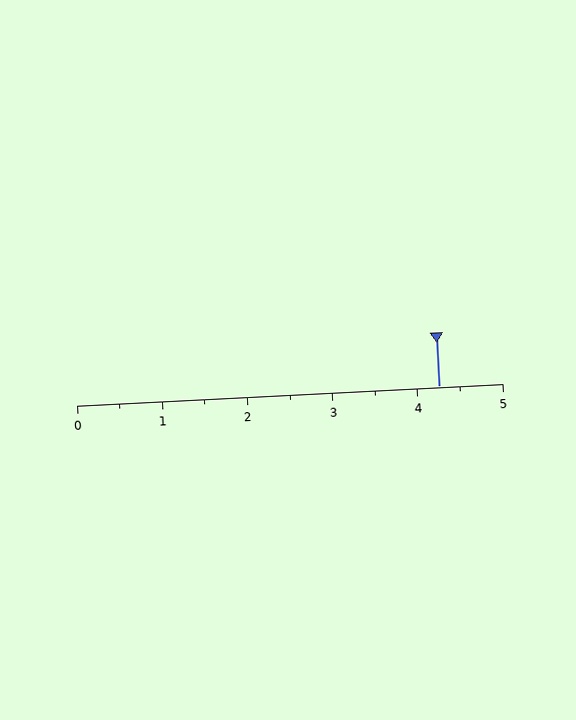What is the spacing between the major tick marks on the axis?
The major ticks are spaced 1 apart.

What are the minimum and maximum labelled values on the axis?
The axis runs from 0 to 5.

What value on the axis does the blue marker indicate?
The marker indicates approximately 4.2.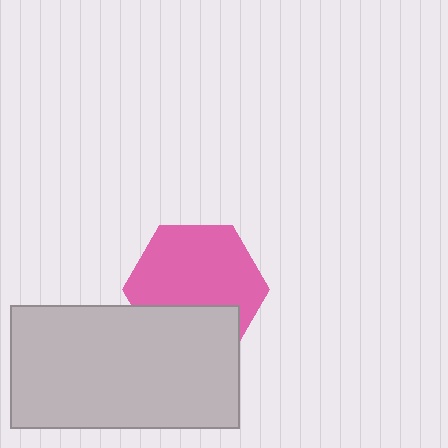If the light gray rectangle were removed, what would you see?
You would see the complete pink hexagon.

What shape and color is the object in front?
The object in front is a light gray rectangle.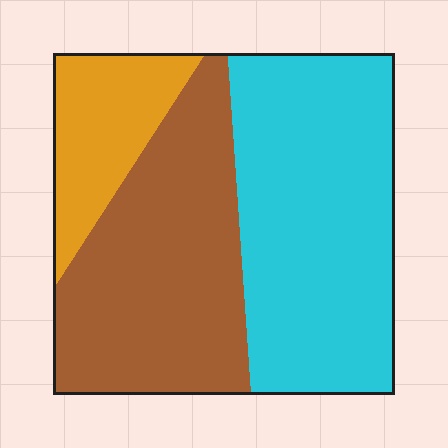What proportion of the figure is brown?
Brown takes up about two fifths (2/5) of the figure.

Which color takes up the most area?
Cyan, at roughly 45%.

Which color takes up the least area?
Orange, at roughly 15%.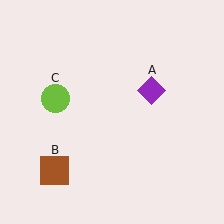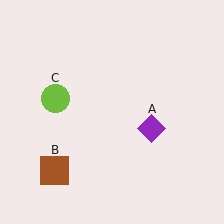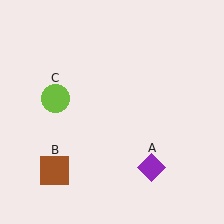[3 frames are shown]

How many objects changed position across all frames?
1 object changed position: purple diamond (object A).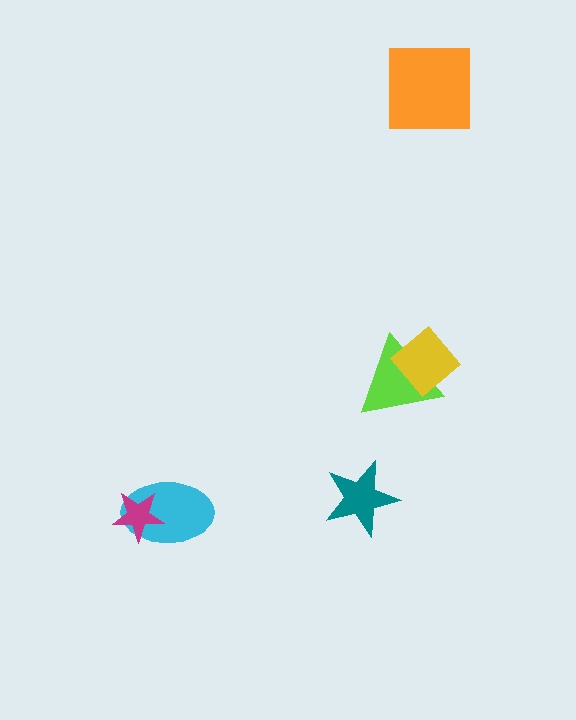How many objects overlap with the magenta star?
1 object overlaps with the magenta star.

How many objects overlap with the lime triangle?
1 object overlaps with the lime triangle.